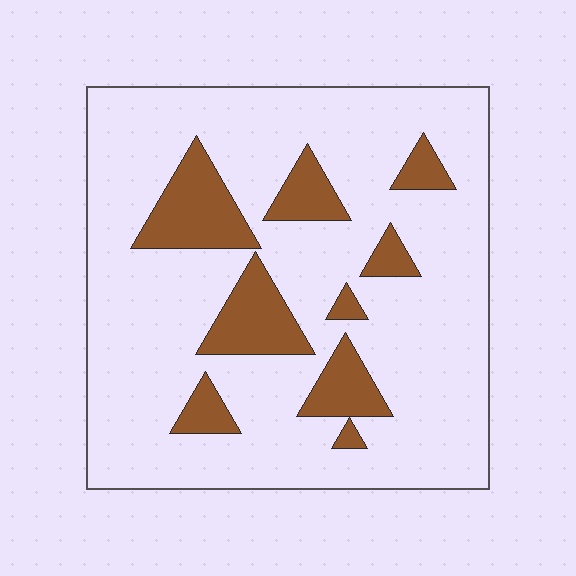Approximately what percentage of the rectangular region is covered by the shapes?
Approximately 20%.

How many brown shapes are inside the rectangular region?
9.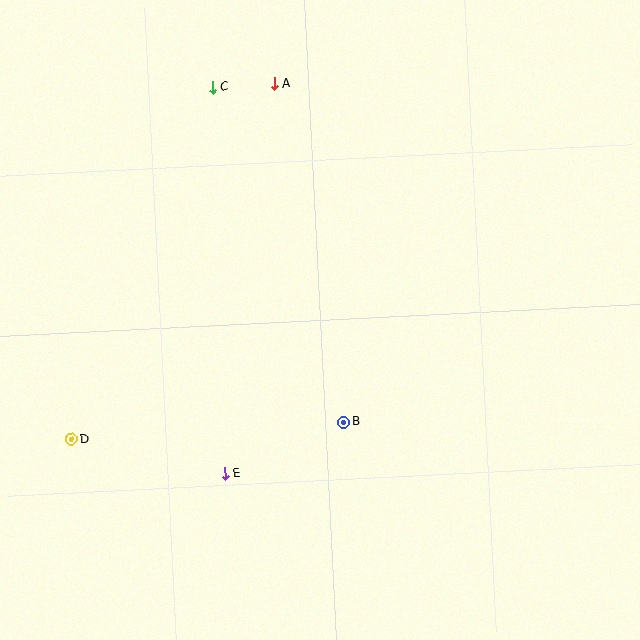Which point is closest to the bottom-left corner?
Point D is closest to the bottom-left corner.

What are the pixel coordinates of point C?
Point C is at (212, 87).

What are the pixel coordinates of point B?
Point B is at (344, 422).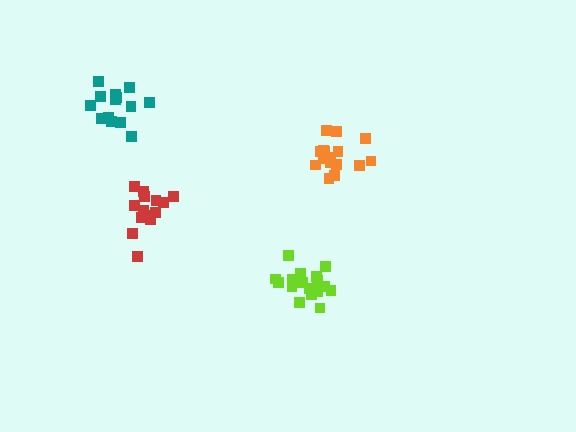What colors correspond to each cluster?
The clusters are colored: orange, teal, red, lime.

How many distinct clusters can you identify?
There are 4 distinct clusters.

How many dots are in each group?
Group 1: 17 dots, Group 2: 14 dots, Group 3: 14 dots, Group 4: 18 dots (63 total).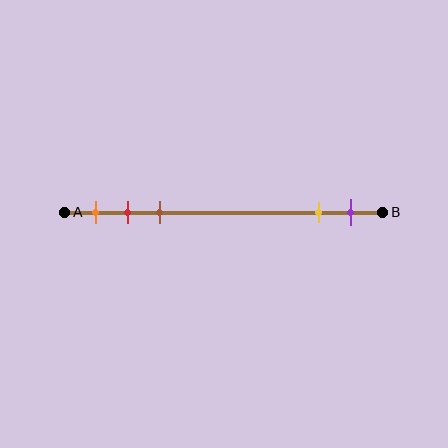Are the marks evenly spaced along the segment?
No, the marks are not evenly spaced.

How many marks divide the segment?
There are 5 marks dividing the segment.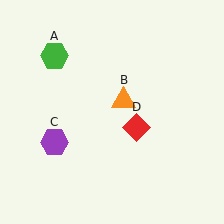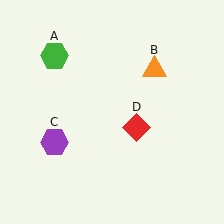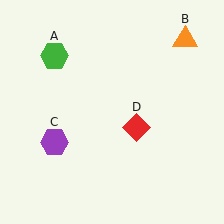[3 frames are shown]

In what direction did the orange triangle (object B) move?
The orange triangle (object B) moved up and to the right.